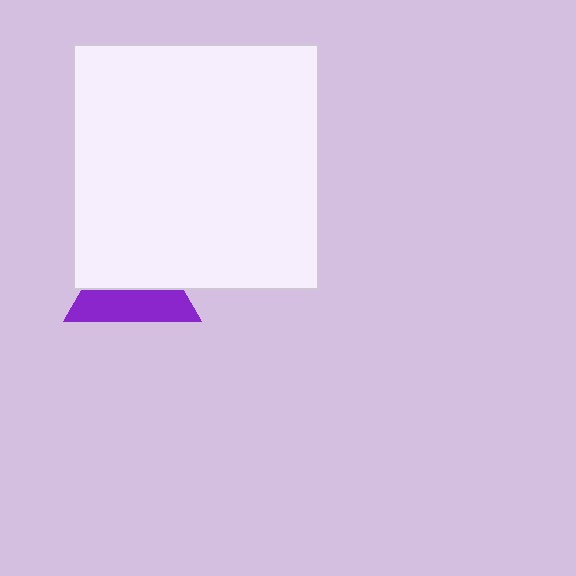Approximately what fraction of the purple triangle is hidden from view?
Roughly 54% of the purple triangle is hidden behind the white square.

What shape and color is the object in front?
The object in front is a white square.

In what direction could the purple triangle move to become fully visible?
The purple triangle could move down. That would shift it out from behind the white square entirely.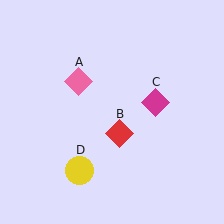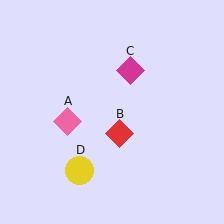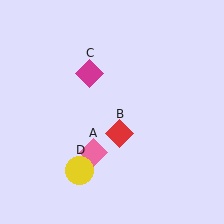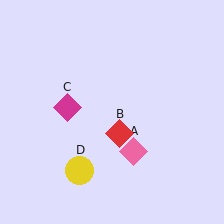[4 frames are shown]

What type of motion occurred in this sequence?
The pink diamond (object A), magenta diamond (object C) rotated counterclockwise around the center of the scene.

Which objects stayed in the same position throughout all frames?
Red diamond (object B) and yellow circle (object D) remained stationary.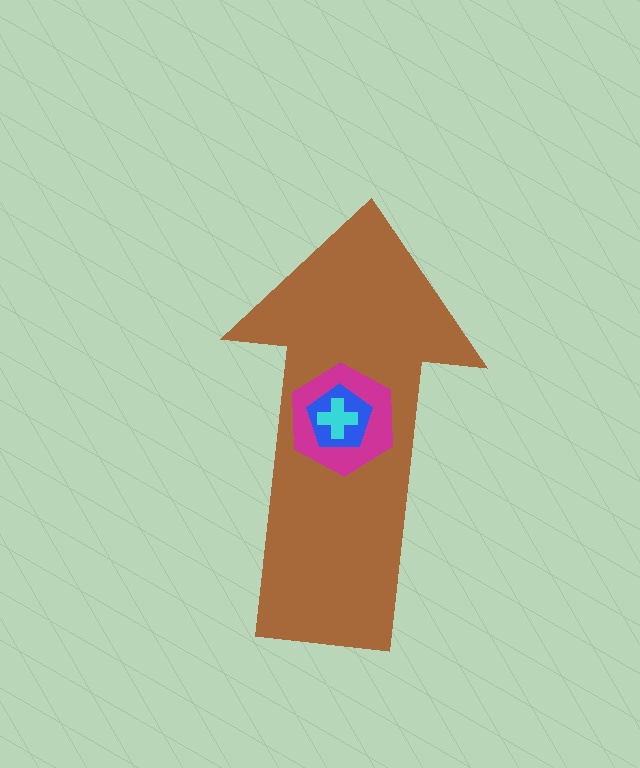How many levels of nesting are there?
4.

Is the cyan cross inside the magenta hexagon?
Yes.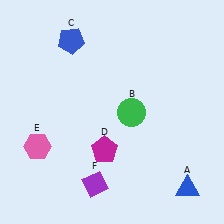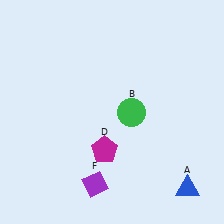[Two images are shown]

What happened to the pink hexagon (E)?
The pink hexagon (E) was removed in Image 2. It was in the bottom-left area of Image 1.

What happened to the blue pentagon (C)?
The blue pentagon (C) was removed in Image 2. It was in the top-left area of Image 1.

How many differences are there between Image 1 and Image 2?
There are 2 differences between the two images.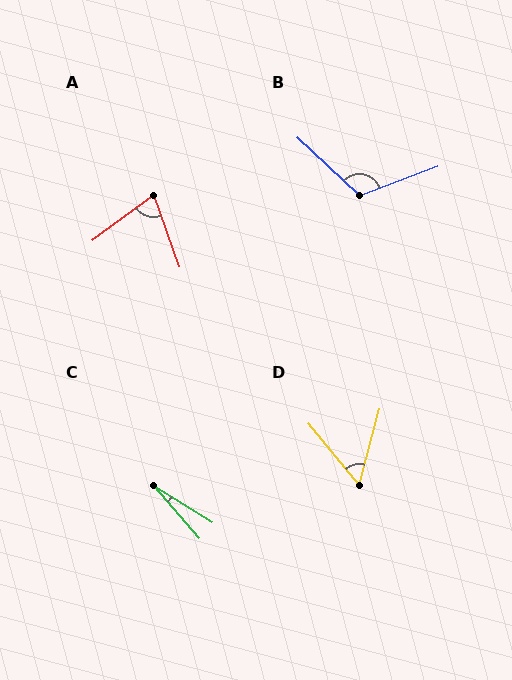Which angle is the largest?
B, at approximately 116 degrees.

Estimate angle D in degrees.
Approximately 54 degrees.